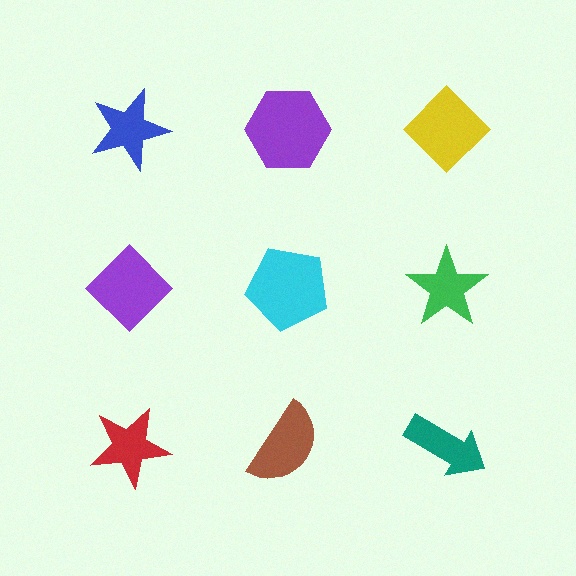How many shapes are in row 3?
3 shapes.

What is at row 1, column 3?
A yellow diamond.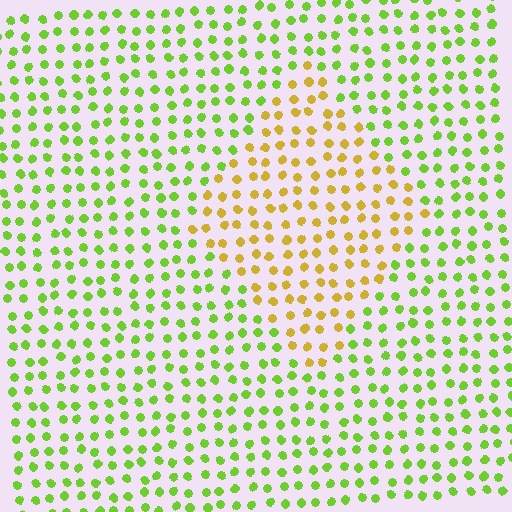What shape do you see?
I see a diamond.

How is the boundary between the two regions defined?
The boundary is defined purely by a slight shift in hue (about 48 degrees). Spacing, size, and orientation are identical on both sides.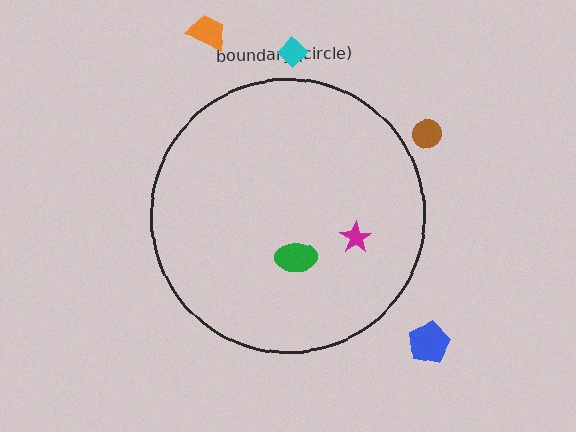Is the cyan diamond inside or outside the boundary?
Outside.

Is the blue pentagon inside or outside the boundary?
Outside.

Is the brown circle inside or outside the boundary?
Outside.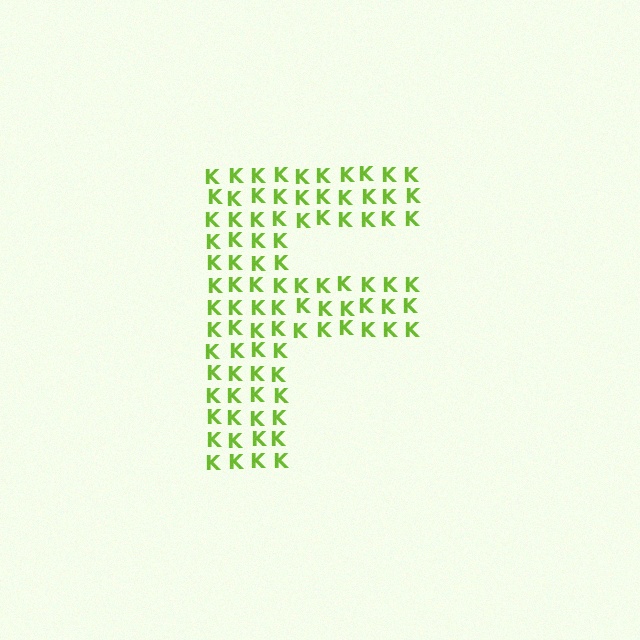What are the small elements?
The small elements are letter K's.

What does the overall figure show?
The overall figure shows the letter F.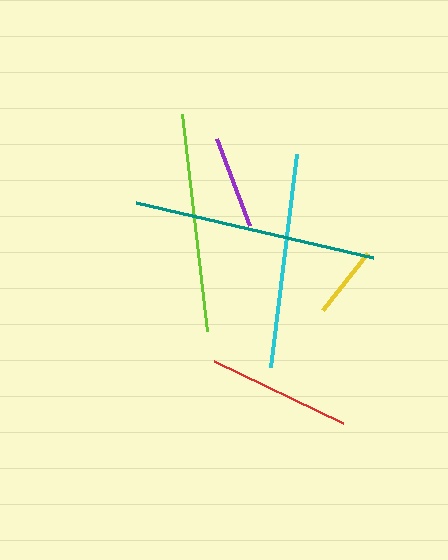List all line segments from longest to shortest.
From longest to shortest: teal, lime, cyan, red, purple, yellow.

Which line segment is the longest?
The teal line is the longest at approximately 243 pixels.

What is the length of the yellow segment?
The yellow segment is approximately 73 pixels long.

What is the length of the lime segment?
The lime segment is approximately 218 pixels long.